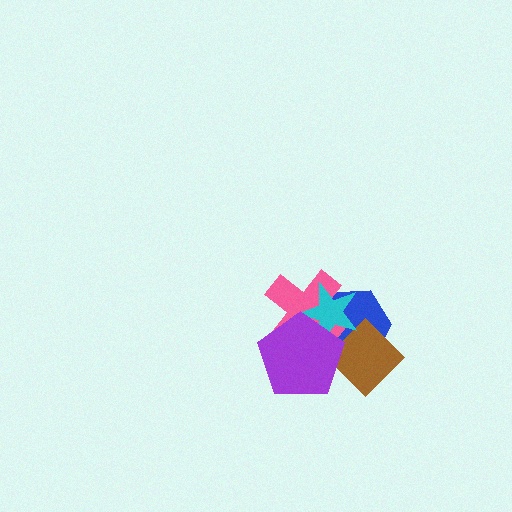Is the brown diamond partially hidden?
Yes, it is partially covered by another shape.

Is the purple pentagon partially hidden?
No, no other shape covers it.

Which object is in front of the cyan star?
The purple pentagon is in front of the cyan star.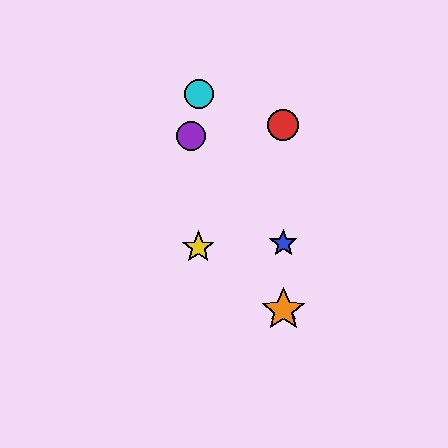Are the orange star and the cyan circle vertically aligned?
No, the orange star is at x≈283 and the cyan circle is at x≈199.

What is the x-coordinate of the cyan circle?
The cyan circle is at x≈199.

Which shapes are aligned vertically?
The red circle, the blue star, the green triangle, the orange star are aligned vertically.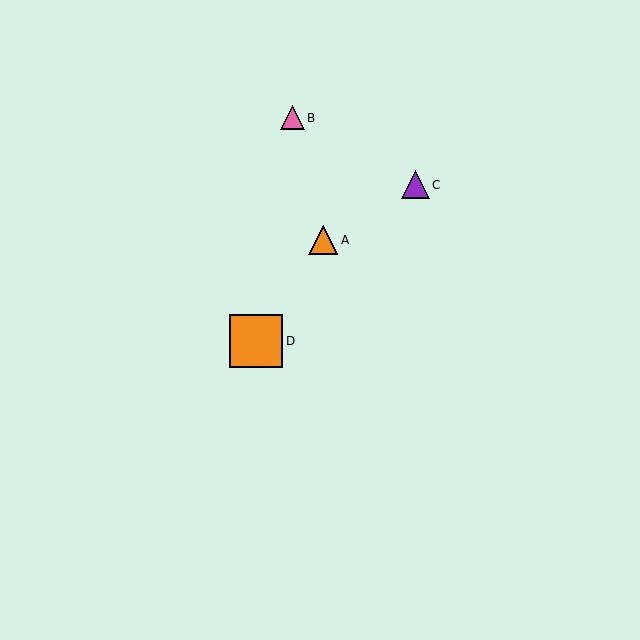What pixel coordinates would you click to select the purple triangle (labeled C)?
Click at (416, 185) to select the purple triangle C.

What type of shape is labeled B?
Shape B is a pink triangle.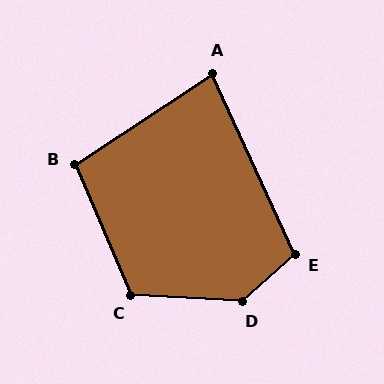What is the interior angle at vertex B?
Approximately 100 degrees (obtuse).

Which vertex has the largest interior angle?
D, at approximately 135 degrees.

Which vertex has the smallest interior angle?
A, at approximately 81 degrees.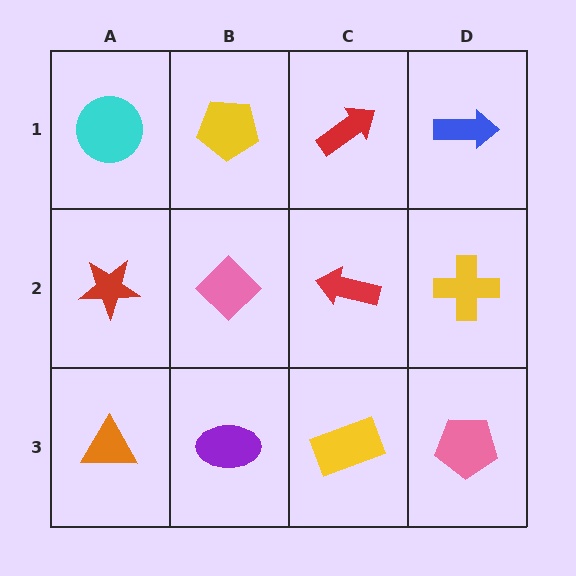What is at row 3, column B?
A purple ellipse.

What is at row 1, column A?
A cyan circle.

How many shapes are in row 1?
4 shapes.